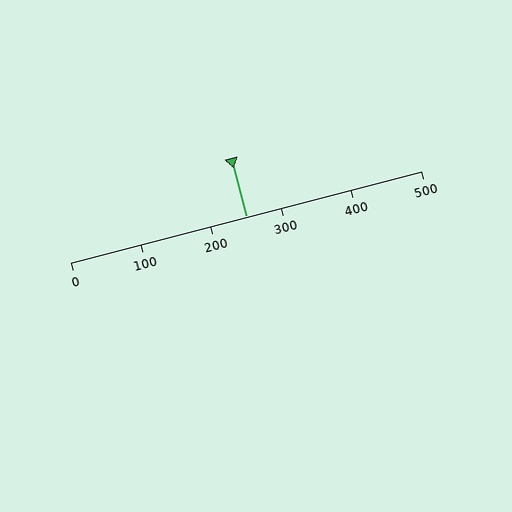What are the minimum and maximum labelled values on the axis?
The axis runs from 0 to 500.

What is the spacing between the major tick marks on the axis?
The major ticks are spaced 100 apart.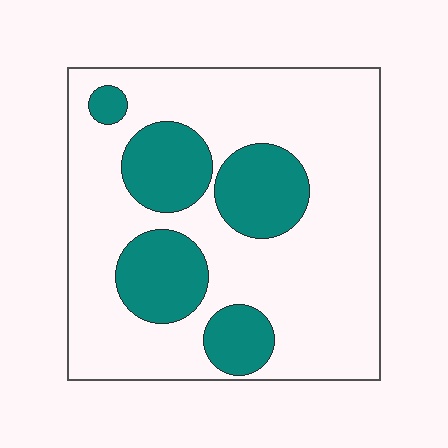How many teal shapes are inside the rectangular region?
5.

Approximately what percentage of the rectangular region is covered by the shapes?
Approximately 25%.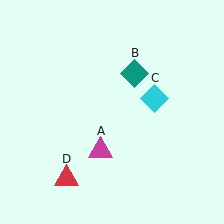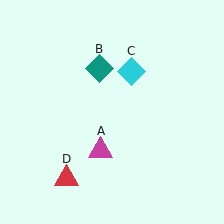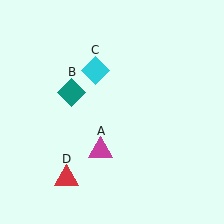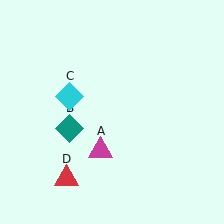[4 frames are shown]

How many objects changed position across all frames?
2 objects changed position: teal diamond (object B), cyan diamond (object C).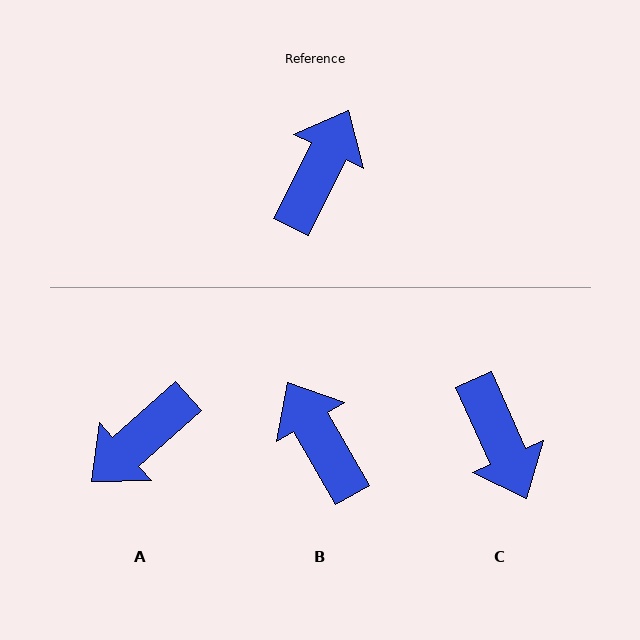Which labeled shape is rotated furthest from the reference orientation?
A, about 158 degrees away.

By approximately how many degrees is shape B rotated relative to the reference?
Approximately 56 degrees counter-clockwise.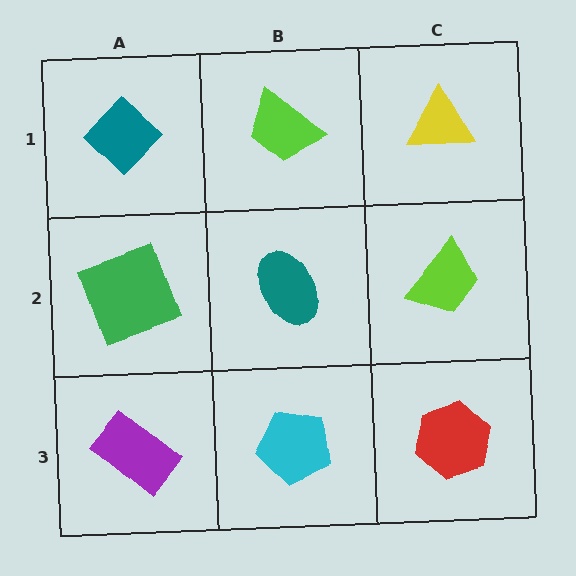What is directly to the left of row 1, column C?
A lime trapezoid.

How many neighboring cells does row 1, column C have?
2.